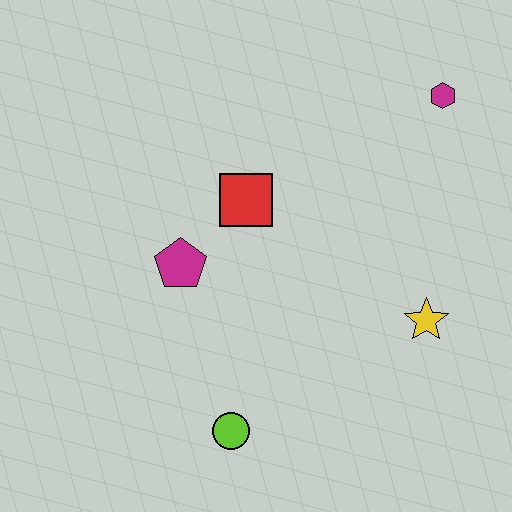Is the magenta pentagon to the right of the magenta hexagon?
No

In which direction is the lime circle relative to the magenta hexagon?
The lime circle is below the magenta hexagon.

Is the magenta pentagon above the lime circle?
Yes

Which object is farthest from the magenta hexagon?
The lime circle is farthest from the magenta hexagon.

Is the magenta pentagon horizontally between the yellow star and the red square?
No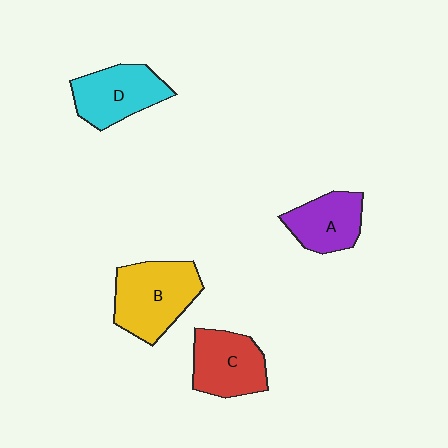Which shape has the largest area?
Shape B (yellow).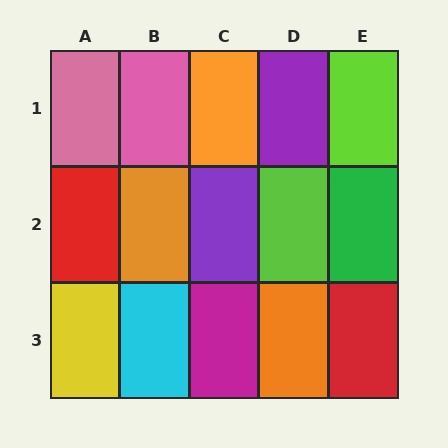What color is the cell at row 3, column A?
Yellow.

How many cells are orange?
3 cells are orange.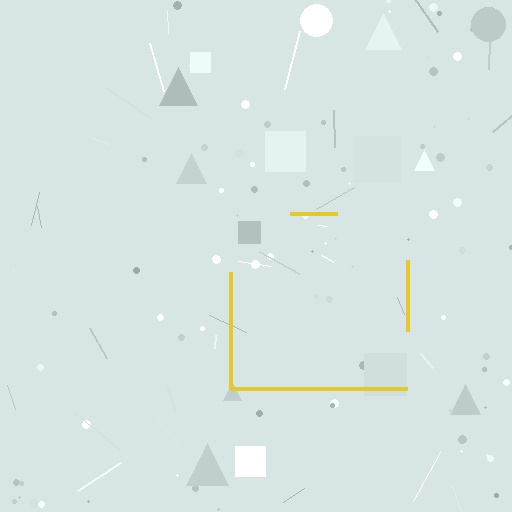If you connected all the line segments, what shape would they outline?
They would outline a square.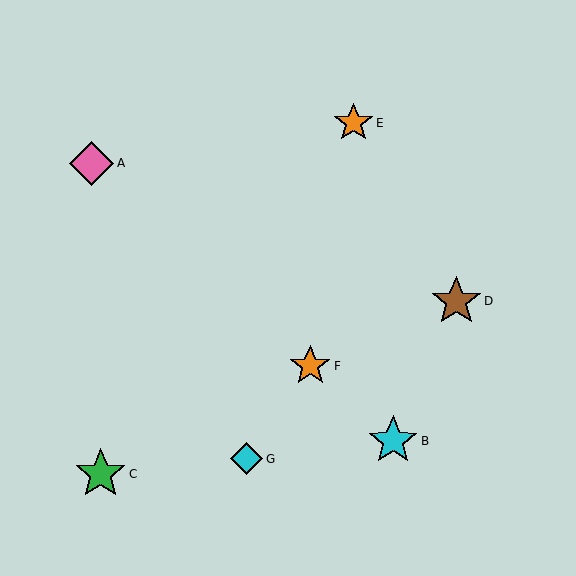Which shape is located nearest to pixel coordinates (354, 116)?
The orange star (labeled E) at (353, 123) is nearest to that location.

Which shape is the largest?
The brown star (labeled D) is the largest.